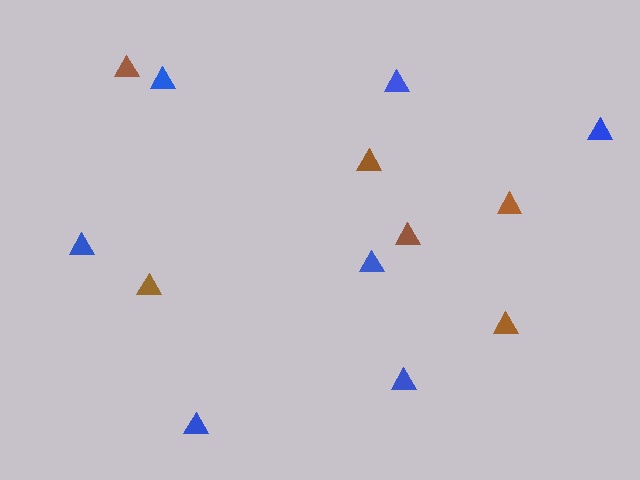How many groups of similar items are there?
There are 2 groups: one group of blue triangles (7) and one group of brown triangles (6).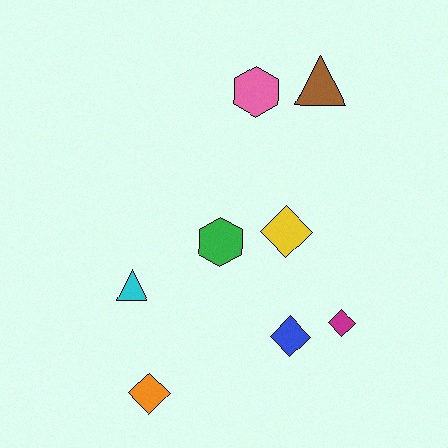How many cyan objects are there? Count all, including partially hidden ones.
There is 1 cyan object.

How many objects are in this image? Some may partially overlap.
There are 8 objects.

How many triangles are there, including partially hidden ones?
There are 2 triangles.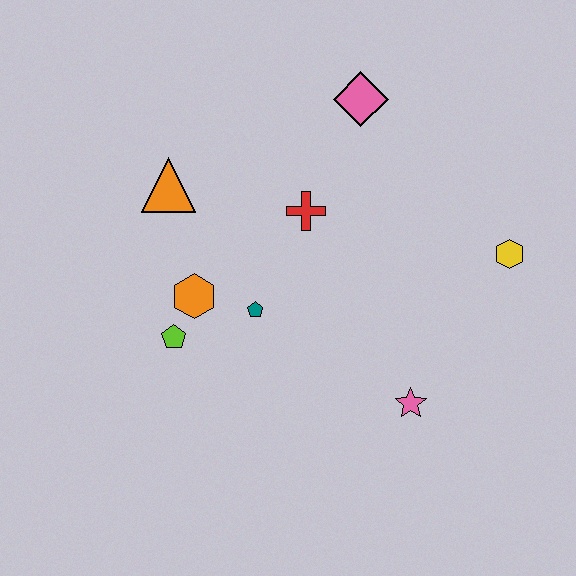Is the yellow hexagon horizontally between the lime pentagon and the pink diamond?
No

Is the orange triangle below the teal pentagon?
No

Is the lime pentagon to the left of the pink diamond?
Yes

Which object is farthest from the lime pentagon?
The yellow hexagon is farthest from the lime pentagon.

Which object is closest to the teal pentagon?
The orange hexagon is closest to the teal pentagon.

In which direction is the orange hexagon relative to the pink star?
The orange hexagon is to the left of the pink star.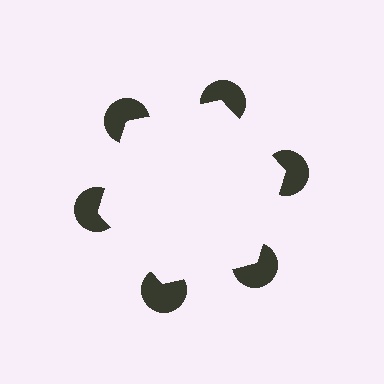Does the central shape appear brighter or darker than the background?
It typically appears slightly brighter than the background, even though no actual brightness change is drawn.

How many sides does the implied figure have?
6 sides.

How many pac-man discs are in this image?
There are 6 — one at each vertex of the illusory hexagon.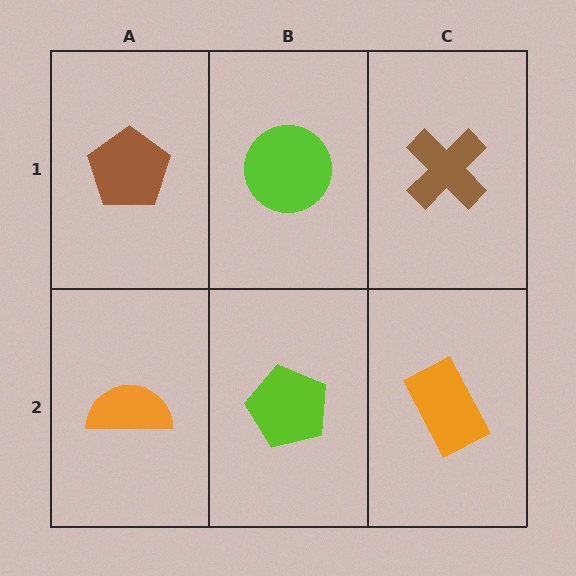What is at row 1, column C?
A brown cross.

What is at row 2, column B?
A lime pentagon.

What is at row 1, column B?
A lime circle.